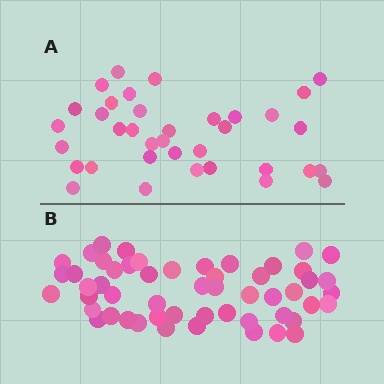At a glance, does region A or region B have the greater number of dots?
Region B (the bottom region) has more dots.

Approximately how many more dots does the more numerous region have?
Region B has approximately 15 more dots than region A.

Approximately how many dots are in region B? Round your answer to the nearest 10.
About 50 dots. (The exact count is 53, which rounds to 50.)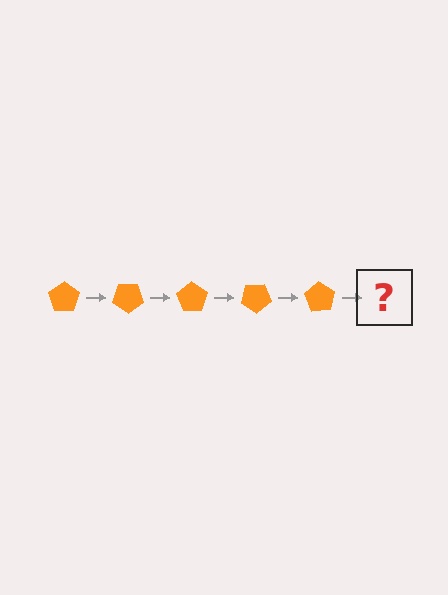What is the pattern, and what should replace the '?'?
The pattern is that the pentagon rotates 35 degrees each step. The '?' should be an orange pentagon rotated 175 degrees.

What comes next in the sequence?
The next element should be an orange pentagon rotated 175 degrees.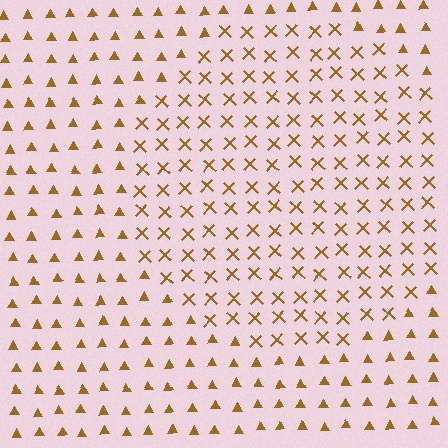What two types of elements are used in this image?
The image uses X marks inside the circle region and triangles outside it.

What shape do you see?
I see a circle.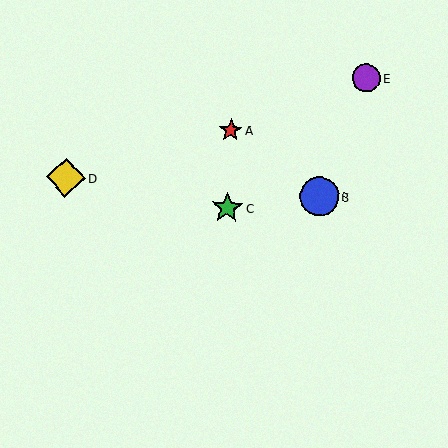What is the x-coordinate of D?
Object D is at x≈66.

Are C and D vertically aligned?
No, C is at x≈227 and D is at x≈66.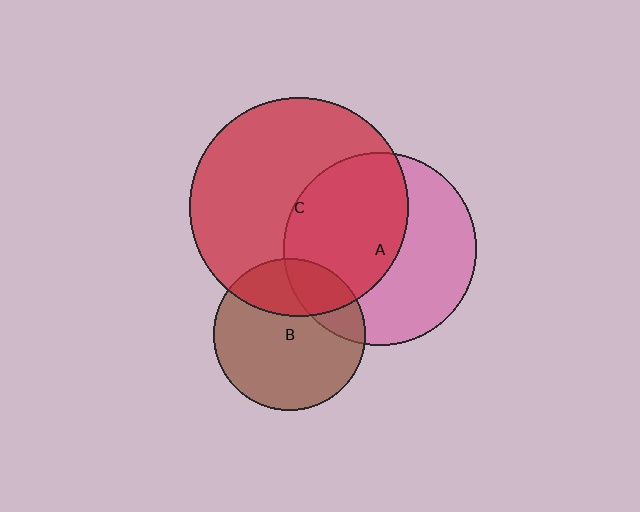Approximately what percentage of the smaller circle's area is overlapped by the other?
Approximately 20%.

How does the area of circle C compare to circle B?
Approximately 2.1 times.